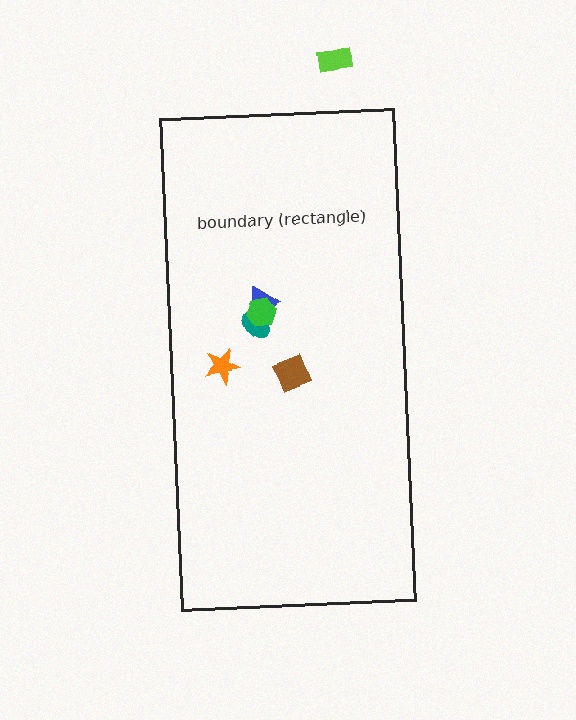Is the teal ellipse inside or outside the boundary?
Inside.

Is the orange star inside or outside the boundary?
Inside.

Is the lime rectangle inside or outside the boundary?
Outside.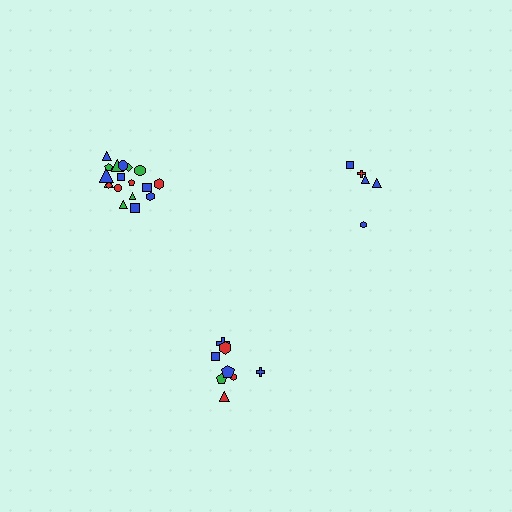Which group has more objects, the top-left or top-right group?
The top-left group.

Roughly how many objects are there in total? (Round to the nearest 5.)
Roughly 30 objects in total.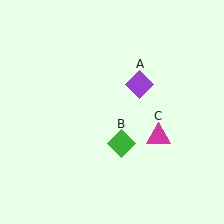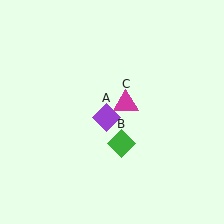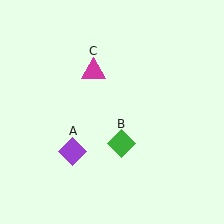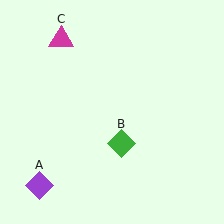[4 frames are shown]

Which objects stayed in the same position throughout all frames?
Green diamond (object B) remained stationary.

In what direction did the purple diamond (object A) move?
The purple diamond (object A) moved down and to the left.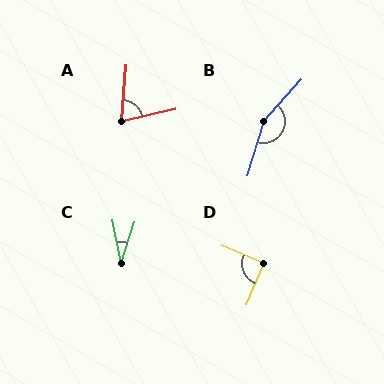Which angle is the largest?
B, at approximately 155 degrees.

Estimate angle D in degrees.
Approximately 90 degrees.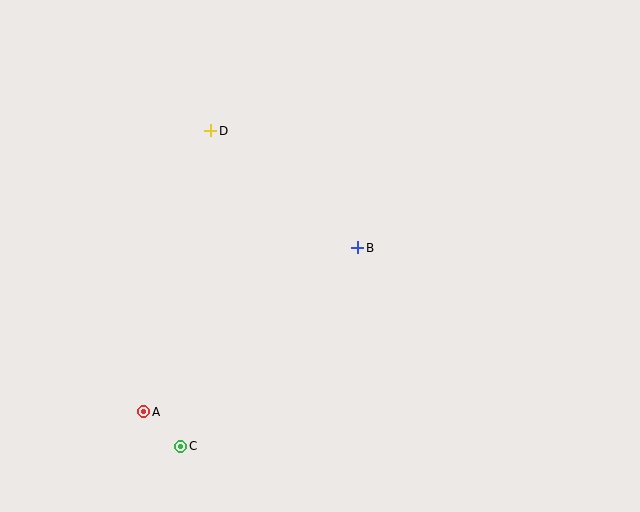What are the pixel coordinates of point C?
Point C is at (181, 446).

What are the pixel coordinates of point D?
Point D is at (211, 131).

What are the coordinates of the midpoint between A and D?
The midpoint between A and D is at (177, 271).